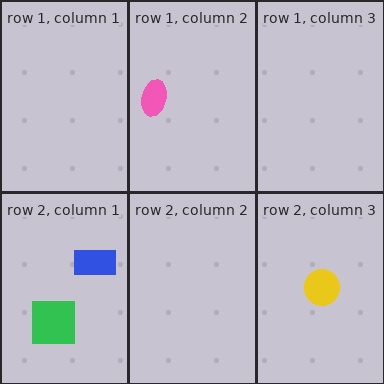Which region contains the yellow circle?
The row 2, column 3 region.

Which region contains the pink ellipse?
The row 1, column 2 region.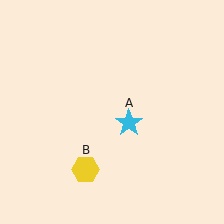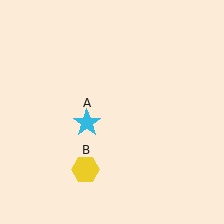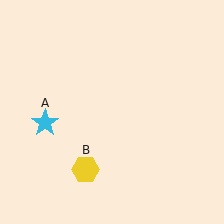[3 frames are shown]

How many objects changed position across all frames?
1 object changed position: cyan star (object A).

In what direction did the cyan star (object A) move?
The cyan star (object A) moved left.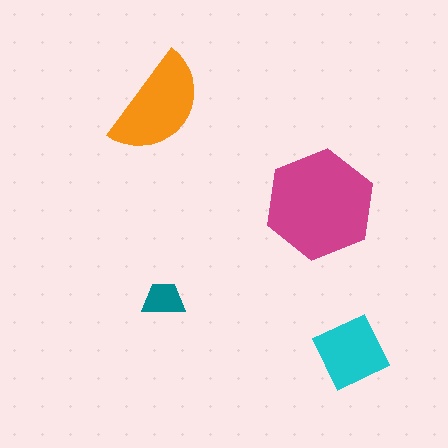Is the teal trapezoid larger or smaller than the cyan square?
Smaller.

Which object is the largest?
The magenta hexagon.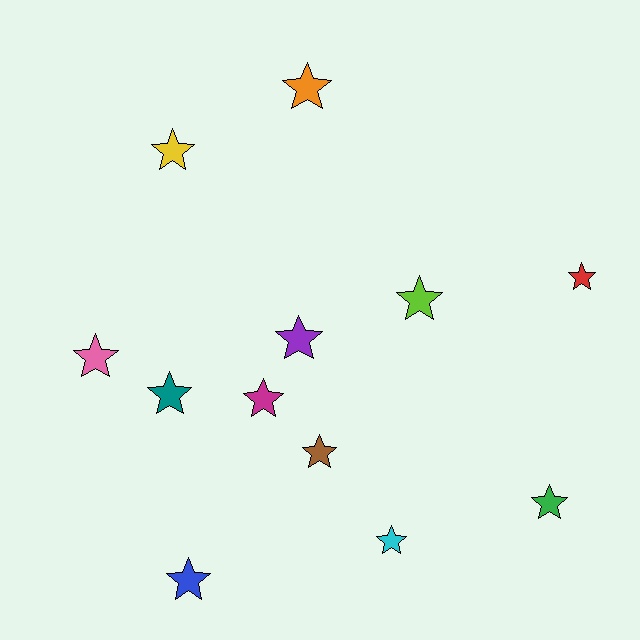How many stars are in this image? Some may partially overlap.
There are 12 stars.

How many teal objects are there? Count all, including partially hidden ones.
There is 1 teal object.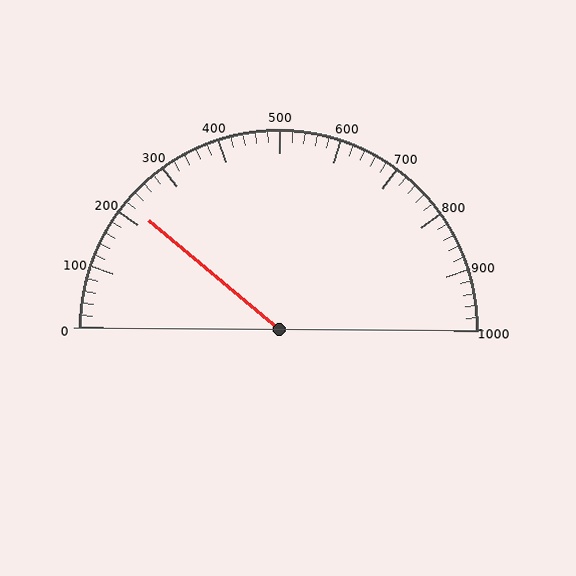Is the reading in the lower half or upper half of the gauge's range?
The reading is in the lower half of the range (0 to 1000).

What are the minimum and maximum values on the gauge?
The gauge ranges from 0 to 1000.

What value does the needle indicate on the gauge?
The needle indicates approximately 220.